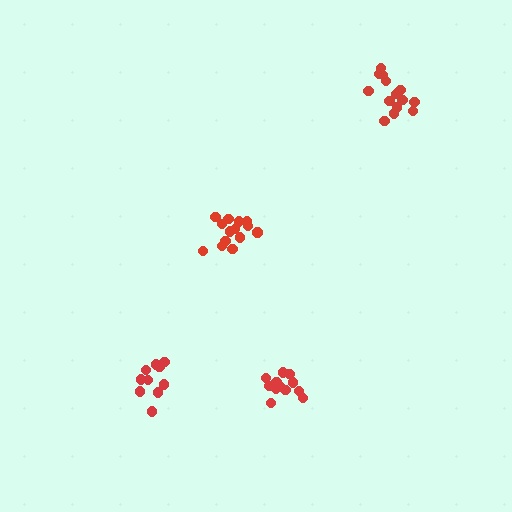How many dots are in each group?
Group 1: 14 dots, Group 2: 14 dots, Group 3: 12 dots, Group 4: 10 dots (50 total).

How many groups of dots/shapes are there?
There are 4 groups.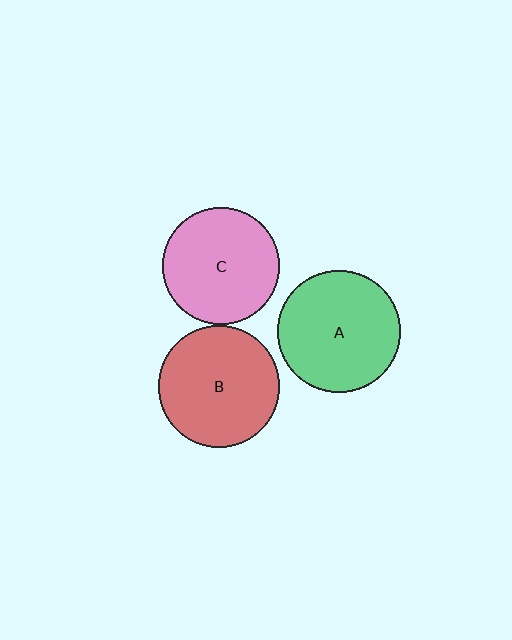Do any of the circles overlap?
No, none of the circles overlap.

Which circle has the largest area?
Circle A (green).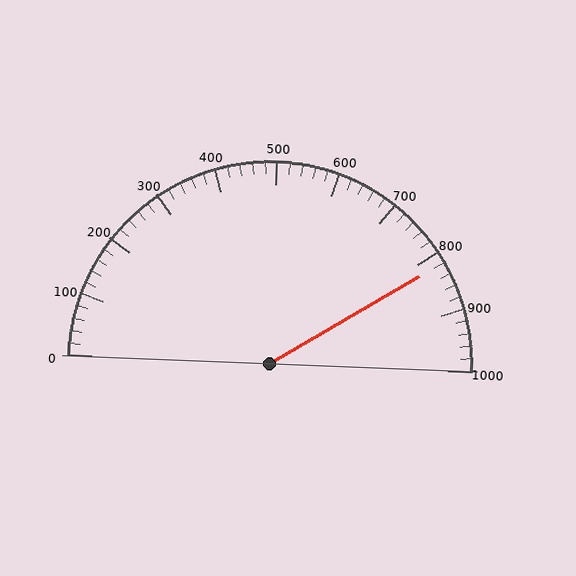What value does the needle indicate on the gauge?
The needle indicates approximately 820.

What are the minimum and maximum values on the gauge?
The gauge ranges from 0 to 1000.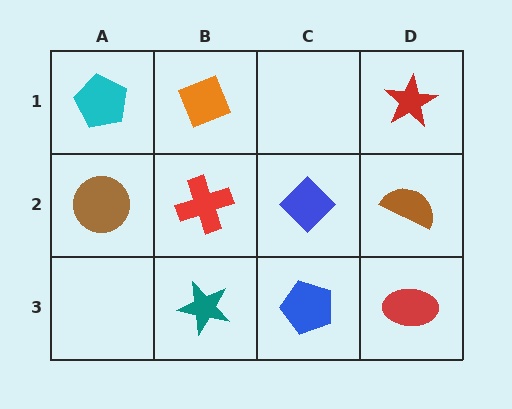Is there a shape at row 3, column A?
No, that cell is empty.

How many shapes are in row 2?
4 shapes.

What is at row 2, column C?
A blue diamond.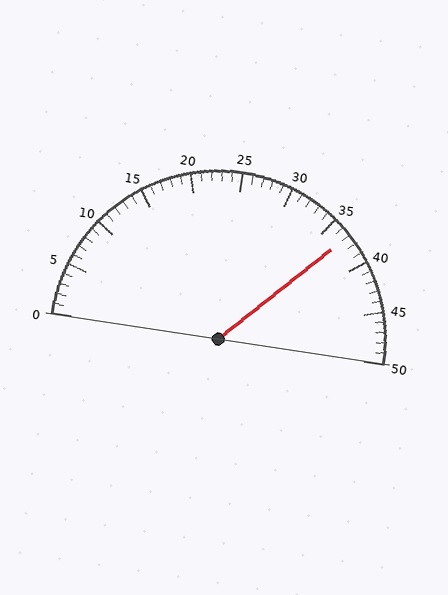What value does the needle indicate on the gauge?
The needle indicates approximately 37.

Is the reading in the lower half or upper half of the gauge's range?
The reading is in the upper half of the range (0 to 50).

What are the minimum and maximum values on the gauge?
The gauge ranges from 0 to 50.